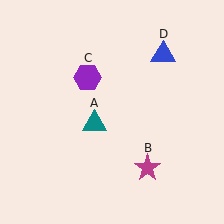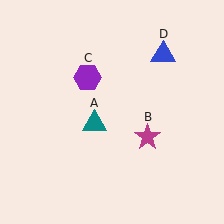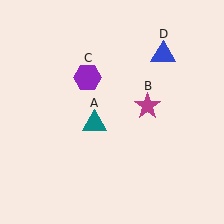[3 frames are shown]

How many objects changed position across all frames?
1 object changed position: magenta star (object B).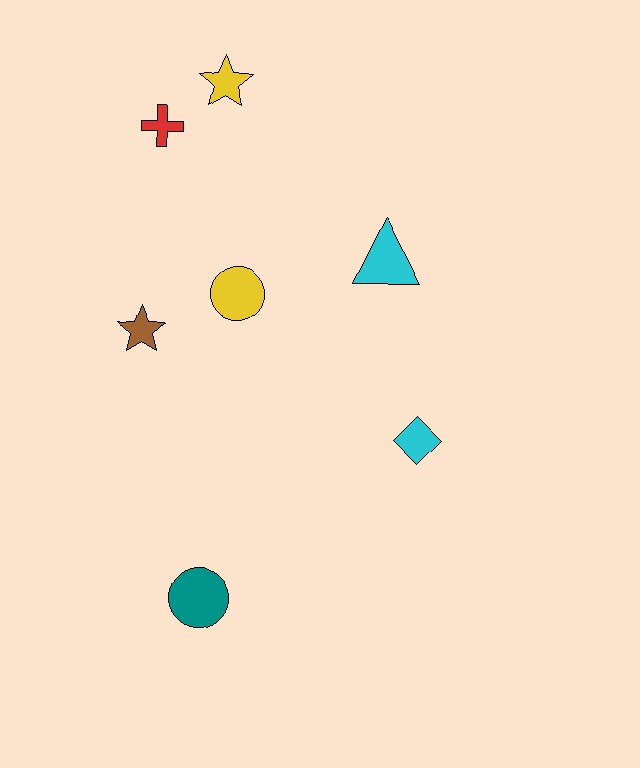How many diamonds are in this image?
There is 1 diamond.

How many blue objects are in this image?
There are no blue objects.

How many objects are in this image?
There are 7 objects.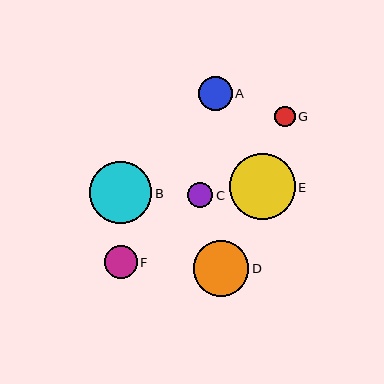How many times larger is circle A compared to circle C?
Circle A is approximately 1.3 times the size of circle C.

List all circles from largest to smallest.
From largest to smallest: E, B, D, A, F, C, G.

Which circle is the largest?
Circle E is the largest with a size of approximately 66 pixels.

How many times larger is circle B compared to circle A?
Circle B is approximately 1.8 times the size of circle A.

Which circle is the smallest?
Circle G is the smallest with a size of approximately 20 pixels.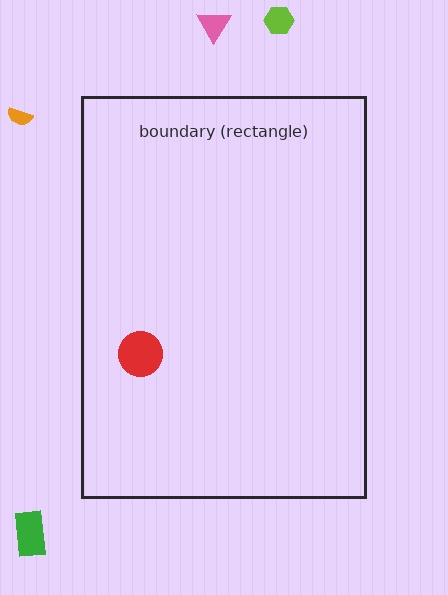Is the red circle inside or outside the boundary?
Inside.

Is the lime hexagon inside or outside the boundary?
Outside.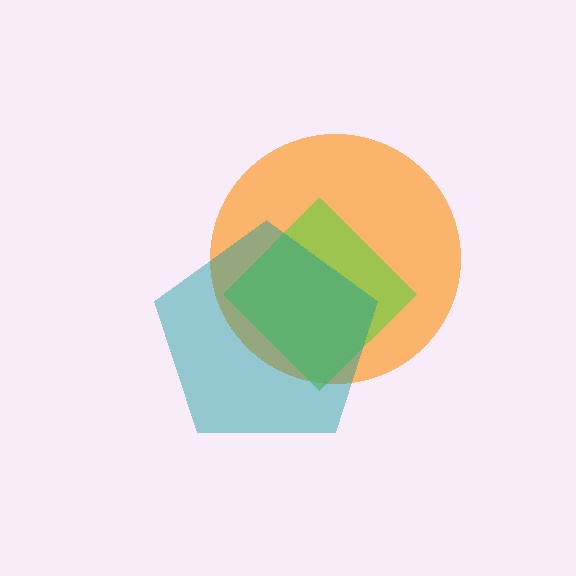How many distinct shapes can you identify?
There are 3 distinct shapes: an orange circle, a lime diamond, a teal pentagon.